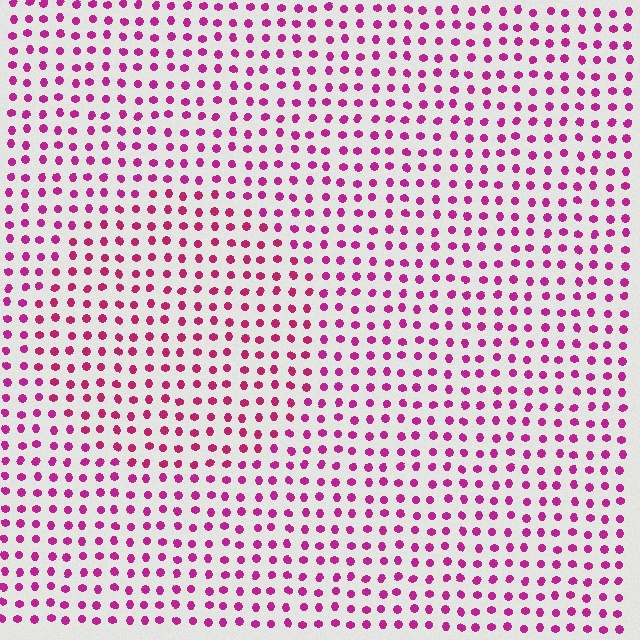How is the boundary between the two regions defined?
The boundary is defined purely by a slight shift in hue (about 16 degrees). Spacing, size, and orientation are identical on both sides.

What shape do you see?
I see a circle.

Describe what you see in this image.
The image is filled with small magenta elements in a uniform arrangement. A circle-shaped region is visible where the elements are tinted to a slightly different hue, forming a subtle color boundary.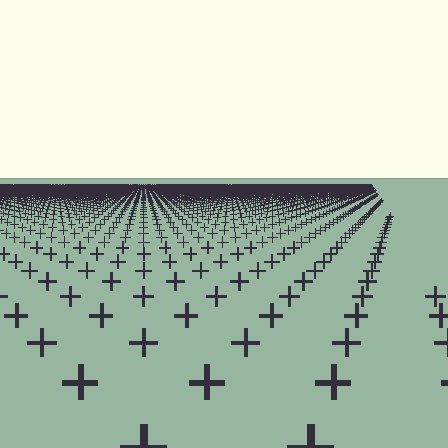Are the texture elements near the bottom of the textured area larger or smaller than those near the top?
Larger. Near the bottom, elements are closer to the viewer and appear at a bigger on-screen size.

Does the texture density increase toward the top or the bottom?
Density increases toward the top.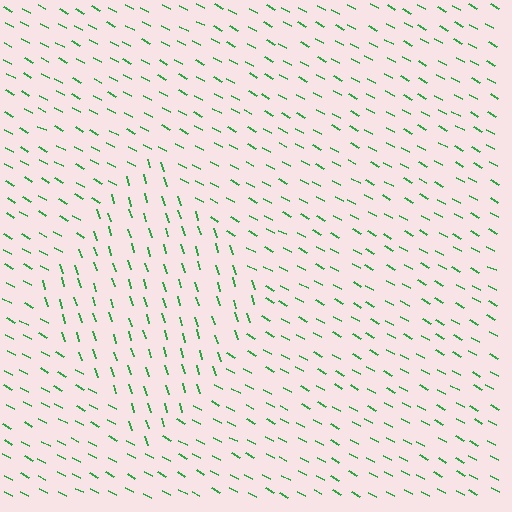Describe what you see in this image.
The image is filled with small green line segments. A diamond region in the image has lines oriented differently from the surrounding lines, creating a visible texture boundary.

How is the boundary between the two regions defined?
The boundary is defined purely by a change in line orientation (approximately 45 degrees difference). All lines are the same color and thickness.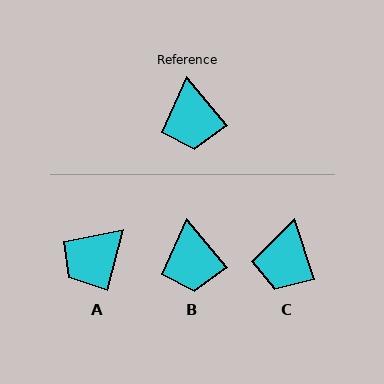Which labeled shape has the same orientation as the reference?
B.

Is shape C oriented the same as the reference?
No, it is off by about 22 degrees.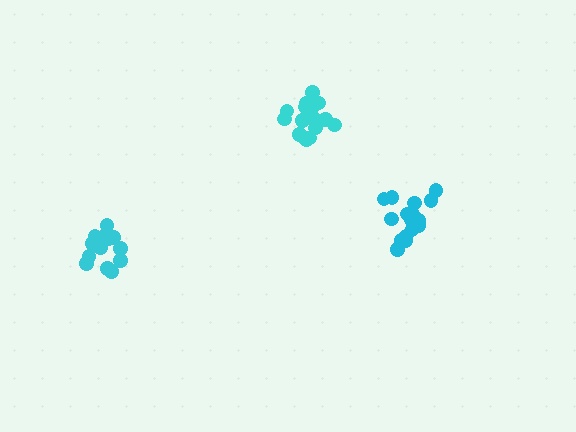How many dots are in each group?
Group 1: 16 dots, Group 2: 17 dots, Group 3: 18 dots (51 total).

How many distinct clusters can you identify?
There are 3 distinct clusters.